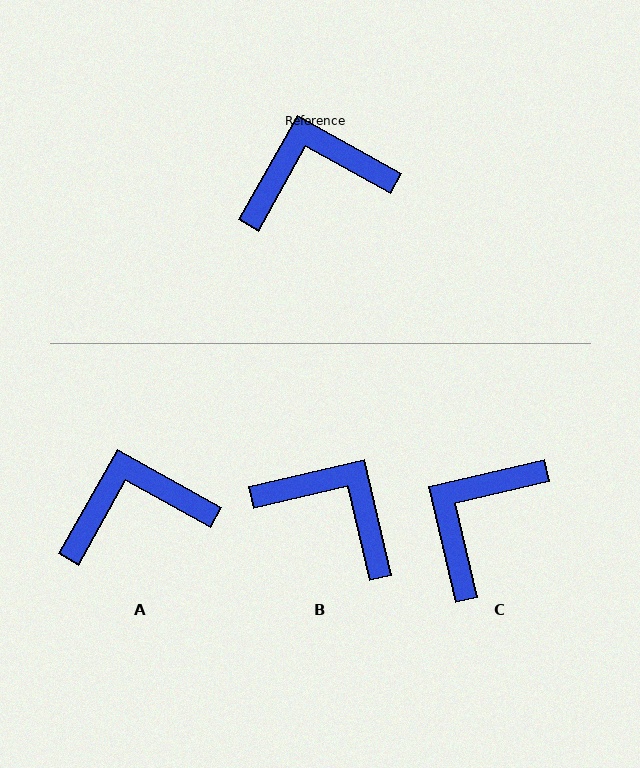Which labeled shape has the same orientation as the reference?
A.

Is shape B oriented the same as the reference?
No, it is off by about 48 degrees.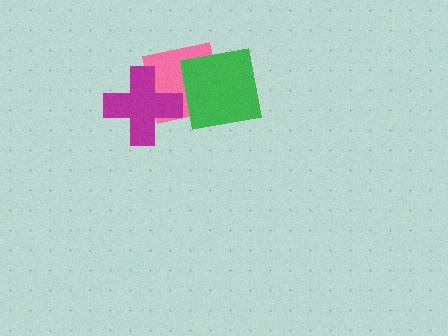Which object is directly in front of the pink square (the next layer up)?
The magenta cross is directly in front of the pink square.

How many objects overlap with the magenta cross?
2 objects overlap with the magenta cross.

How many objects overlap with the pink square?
2 objects overlap with the pink square.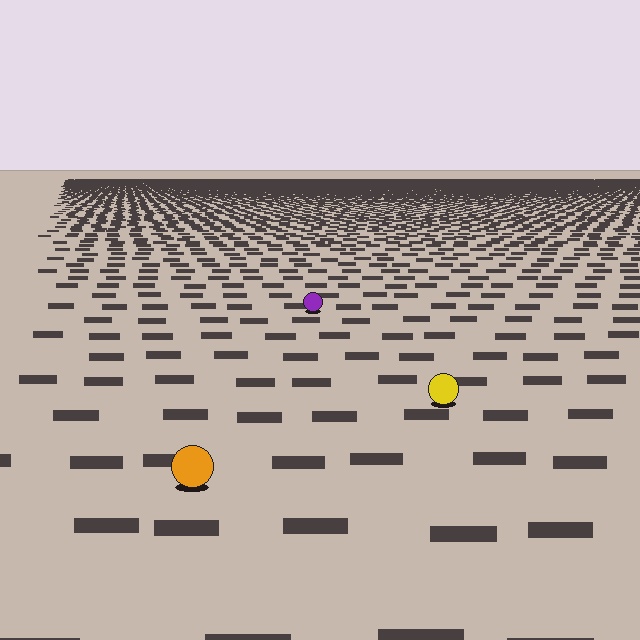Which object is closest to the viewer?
The orange circle is closest. The texture marks near it are larger and more spread out.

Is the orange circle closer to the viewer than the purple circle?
Yes. The orange circle is closer — you can tell from the texture gradient: the ground texture is coarser near it.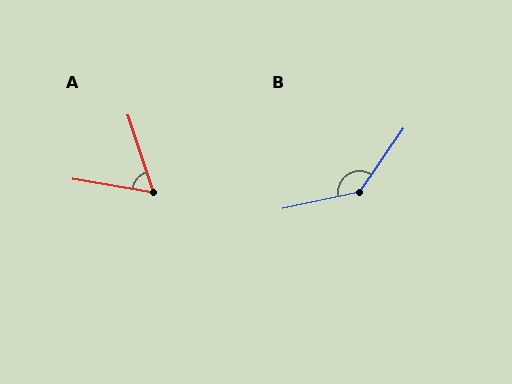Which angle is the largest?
B, at approximately 137 degrees.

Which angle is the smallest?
A, at approximately 62 degrees.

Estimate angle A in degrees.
Approximately 62 degrees.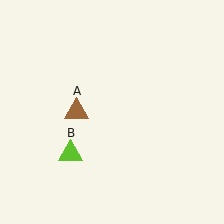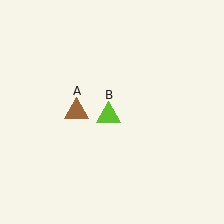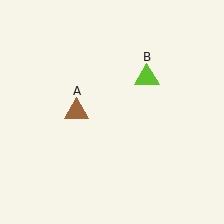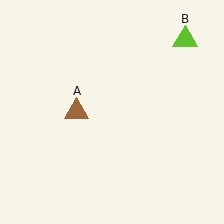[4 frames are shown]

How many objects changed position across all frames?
1 object changed position: lime triangle (object B).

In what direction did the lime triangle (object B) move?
The lime triangle (object B) moved up and to the right.